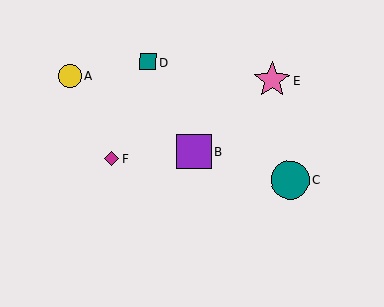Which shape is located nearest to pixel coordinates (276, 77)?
The pink star (labeled E) at (272, 80) is nearest to that location.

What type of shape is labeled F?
Shape F is a magenta diamond.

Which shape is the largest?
The teal circle (labeled C) is the largest.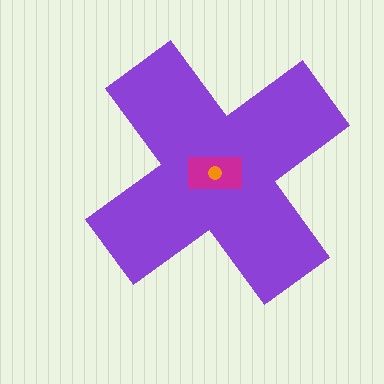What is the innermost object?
The orange circle.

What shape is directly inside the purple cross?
The magenta rectangle.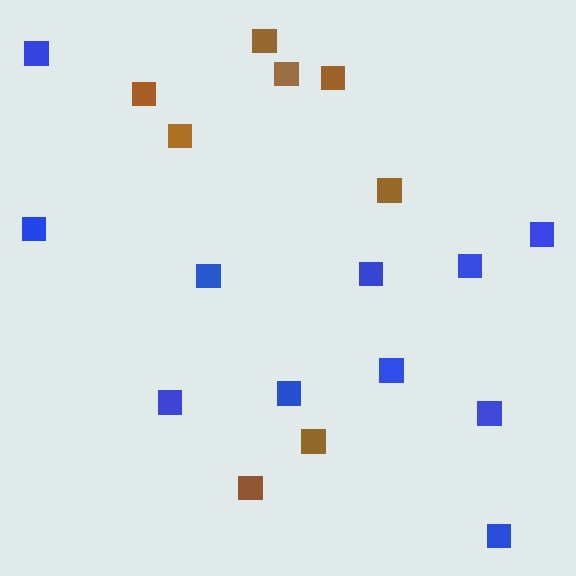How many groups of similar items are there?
There are 2 groups: one group of blue squares (11) and one group of brown squares (8).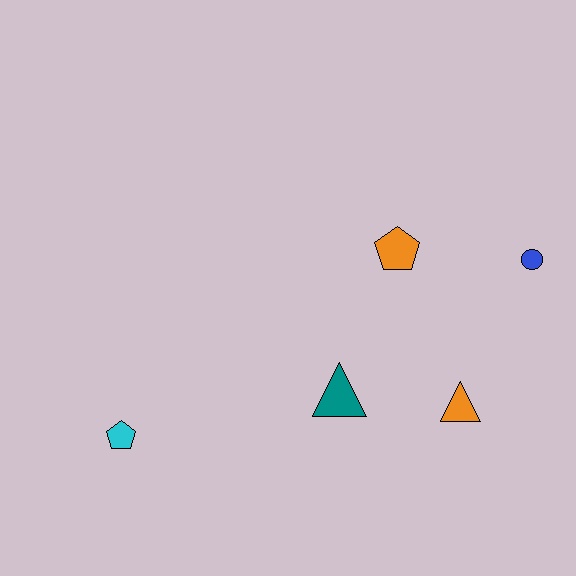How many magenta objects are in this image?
There are no magenta objects.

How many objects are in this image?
There are 5 objects.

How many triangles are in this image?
There are 2 triangles.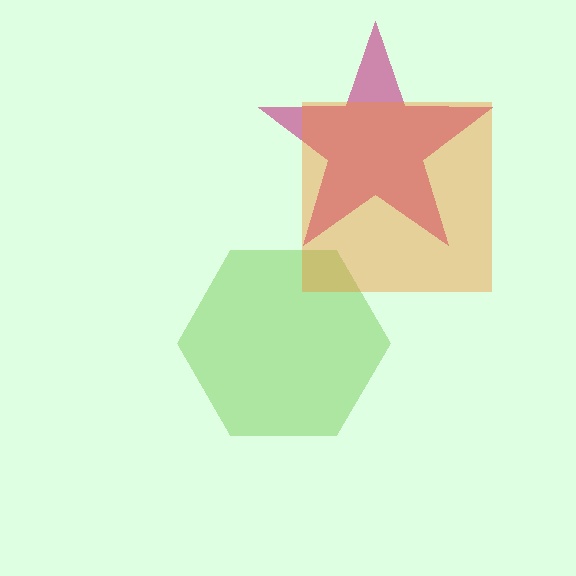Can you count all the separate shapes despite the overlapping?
Yes, there are 3 separate shapes.